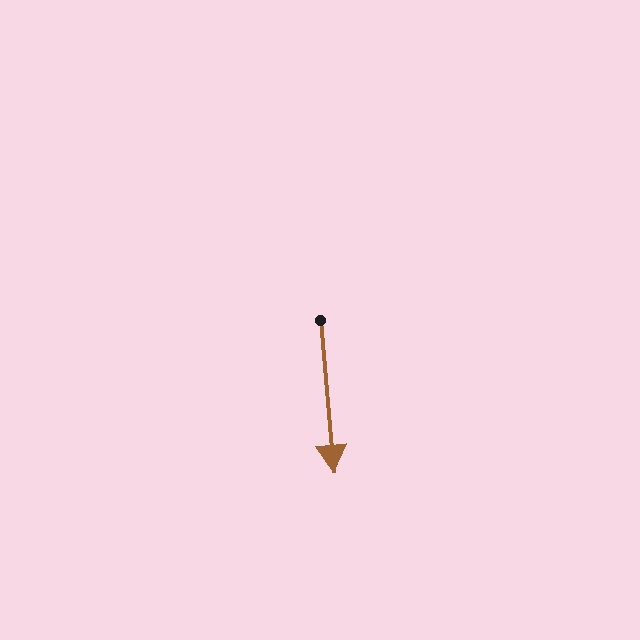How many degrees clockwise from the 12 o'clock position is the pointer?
Approximately 175 degrees.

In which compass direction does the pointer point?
South.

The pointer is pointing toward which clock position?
Roughly 6 o'clock.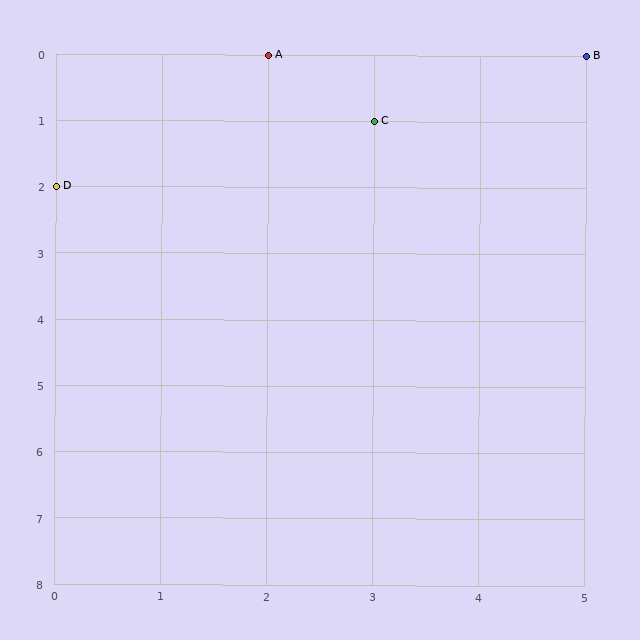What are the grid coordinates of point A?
Point A is at grid coordinates (2, 0).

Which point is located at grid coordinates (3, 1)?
Point C is at (3, 1).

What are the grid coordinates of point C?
Point C is at grid coordinates (3, 1).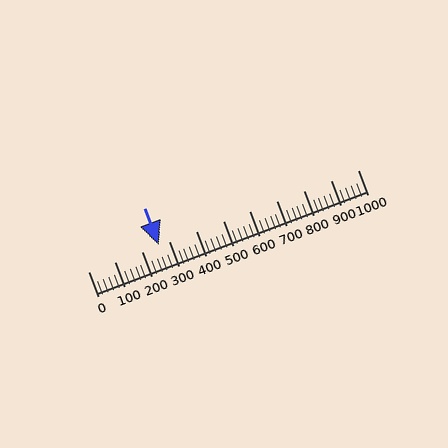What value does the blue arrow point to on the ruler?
The blue arrow points to approximately 263.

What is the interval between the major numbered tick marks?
The major tick marks are spaced 100 units apart.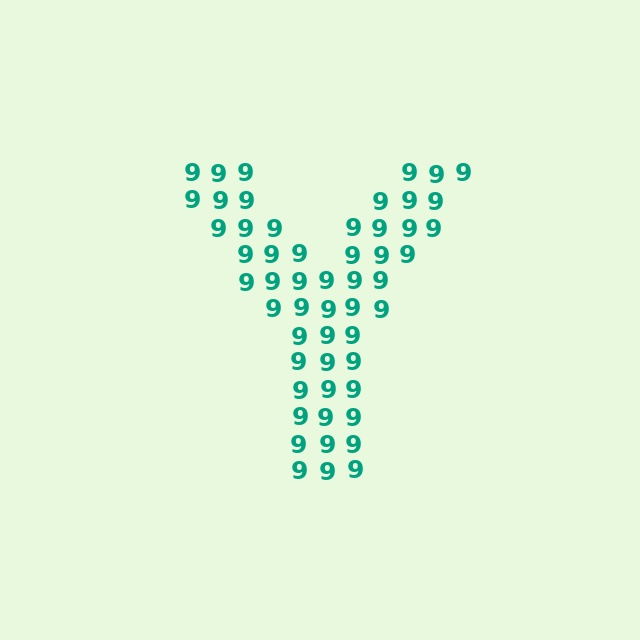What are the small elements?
The small elements are digit 9's.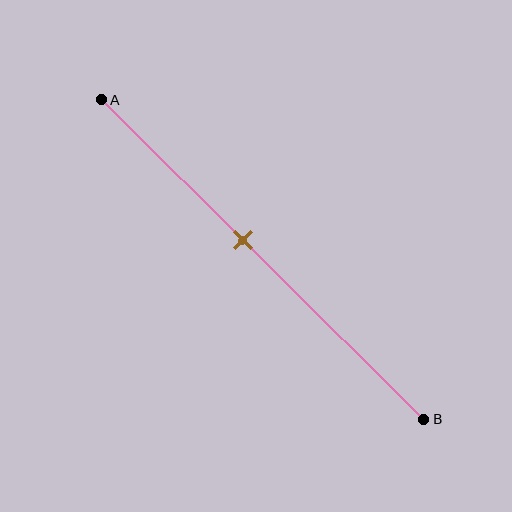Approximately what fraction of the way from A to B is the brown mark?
The brown mark is approximately 45% of the way from A to B.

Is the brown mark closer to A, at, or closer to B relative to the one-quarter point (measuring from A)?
The brown mark is closer to point B than the one-quarter point of segment AB.